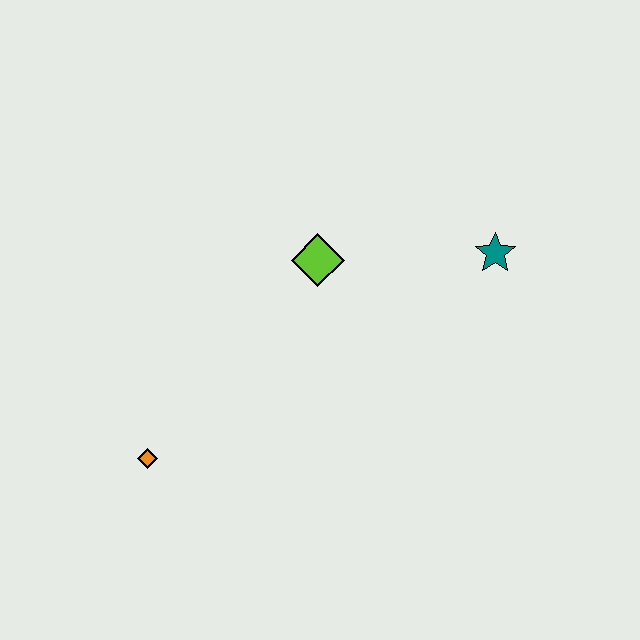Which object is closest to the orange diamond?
The lime diamond is closest to the orange diamond.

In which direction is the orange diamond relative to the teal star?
The orange diamond is to the left of the teal star.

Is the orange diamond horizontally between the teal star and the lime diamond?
No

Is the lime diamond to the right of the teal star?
No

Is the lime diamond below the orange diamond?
No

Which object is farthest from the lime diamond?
The orange diamond is farthest from the lime diamond.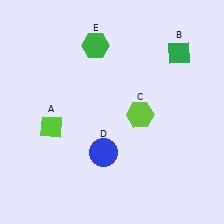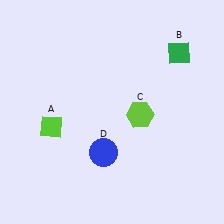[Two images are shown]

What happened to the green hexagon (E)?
The green hexagon (E) was removed in Image 2. It was in the top-left area of Image 1.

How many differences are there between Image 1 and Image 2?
There is 1 difference between the two images.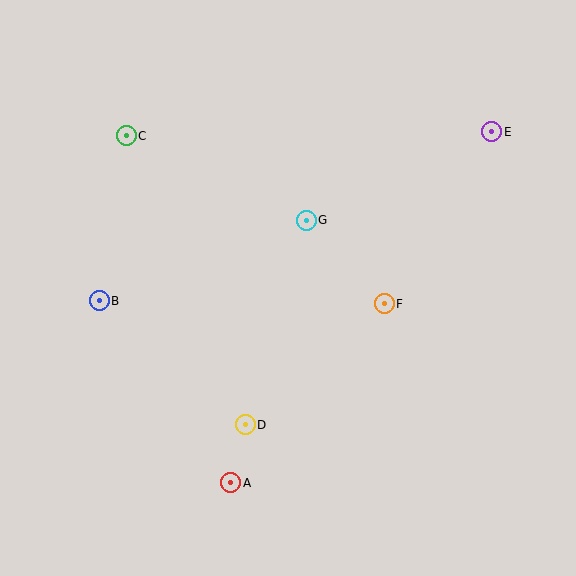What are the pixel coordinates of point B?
Point B is at (99, 301).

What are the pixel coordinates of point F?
Point F is at (384, 304).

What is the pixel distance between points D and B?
The distance between D and B is 191 pixels.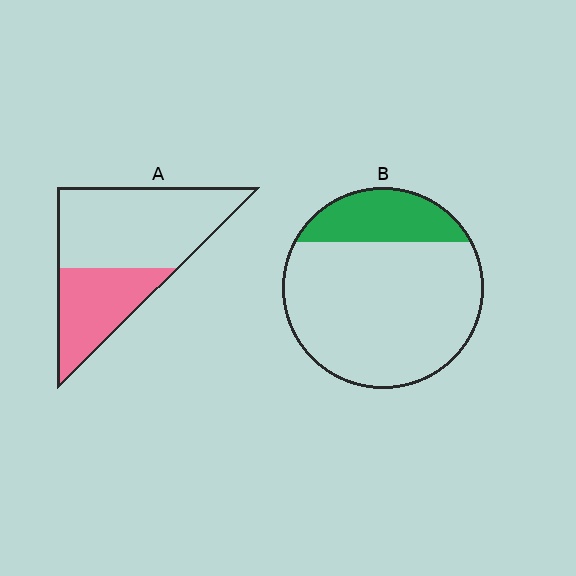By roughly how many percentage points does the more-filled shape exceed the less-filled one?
By roughly 15 percentage points (A over B).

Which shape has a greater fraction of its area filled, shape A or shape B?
Shape A.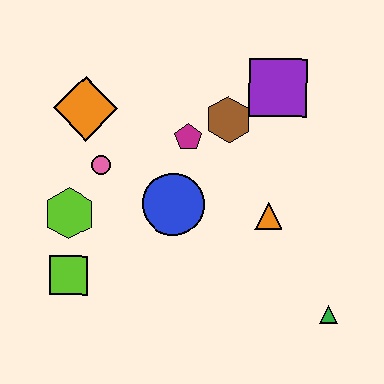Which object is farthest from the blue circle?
The green triangle is farthest from the blue circle.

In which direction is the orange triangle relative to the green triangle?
The orange triangle is above the green triangle.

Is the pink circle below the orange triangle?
No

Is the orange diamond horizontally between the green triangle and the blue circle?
No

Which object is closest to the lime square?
The lime hexagon is closest to the lime square.